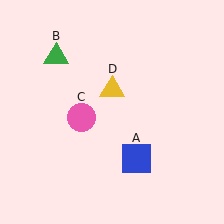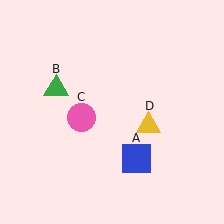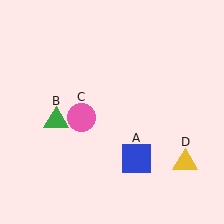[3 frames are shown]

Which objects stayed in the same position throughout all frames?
Blue square (object A) and pink circle (object C) remained stationary.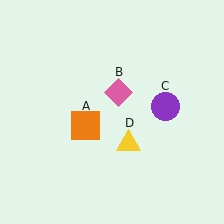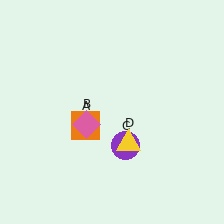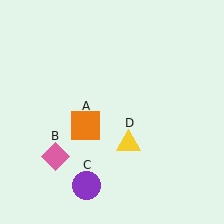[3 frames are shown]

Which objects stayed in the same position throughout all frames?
Orange square (object A) and yellow triangle (object D) remained stationary.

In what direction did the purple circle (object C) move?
The purple circle (object C) moved down and to the left.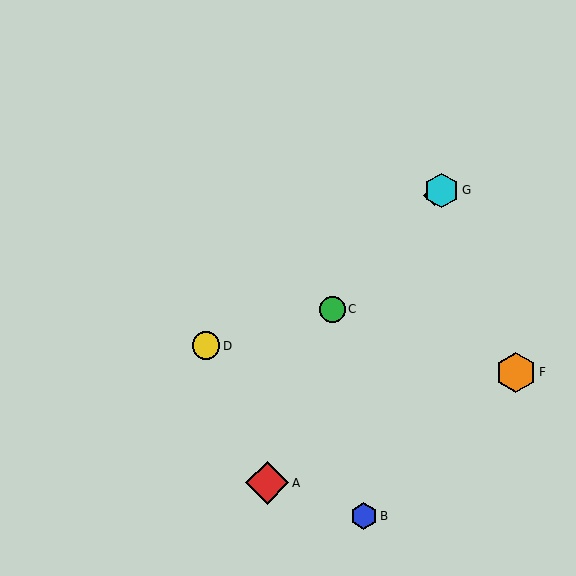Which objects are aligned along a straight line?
Objects D, E, G are aligned along a straight line.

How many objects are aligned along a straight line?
3 objects (D, E, G) are aligned along a straight line.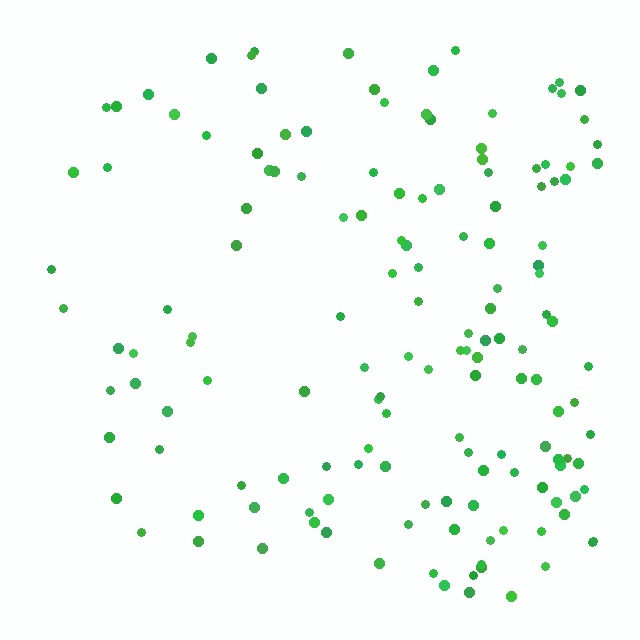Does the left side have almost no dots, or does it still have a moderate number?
Still a moderate number, just noticeably fewer than the right.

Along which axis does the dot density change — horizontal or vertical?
Horizontal.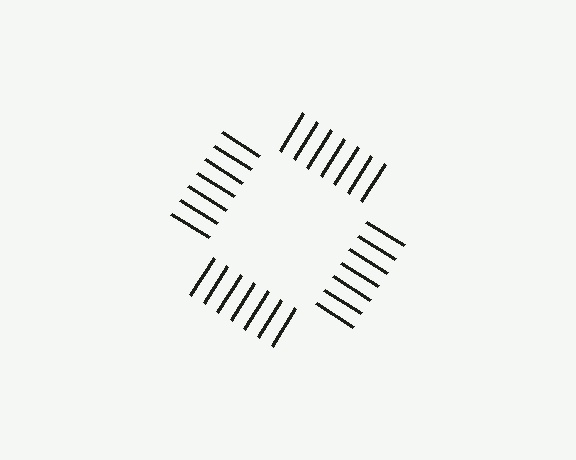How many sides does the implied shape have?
4 sides — the line-ends trace a square.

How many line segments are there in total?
28 — 7 along each of the 4 edges.